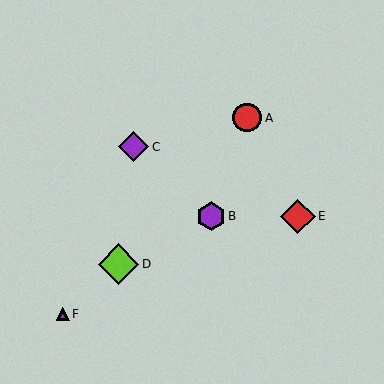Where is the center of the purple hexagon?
The center of the purple hexagon is at (211, 216).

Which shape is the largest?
The lime diamond (labeled D) is the largest.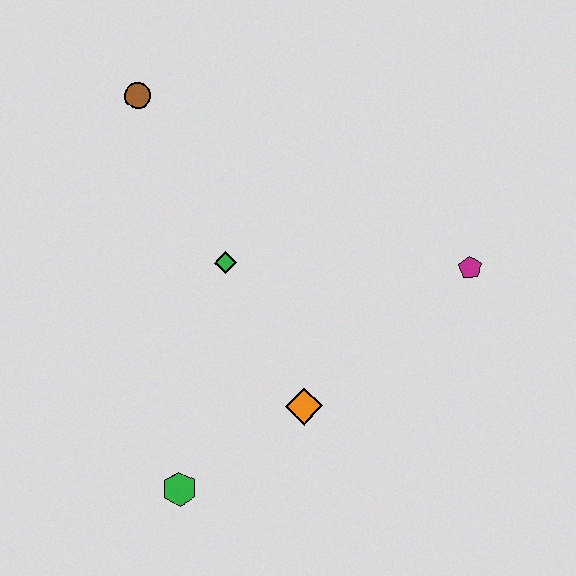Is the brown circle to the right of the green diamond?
No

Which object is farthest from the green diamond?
The magenta pentagon is farthest from the green diamond.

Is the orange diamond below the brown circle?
Yes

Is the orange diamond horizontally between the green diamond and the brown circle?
No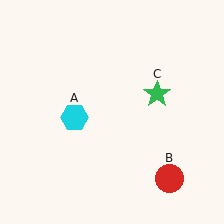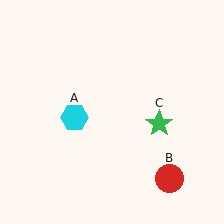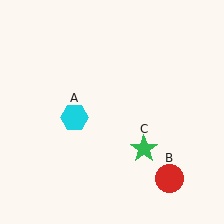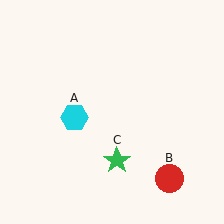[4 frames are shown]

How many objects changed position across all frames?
1 object changed position: green star (object C).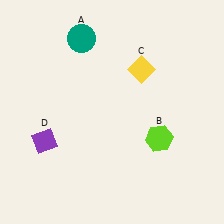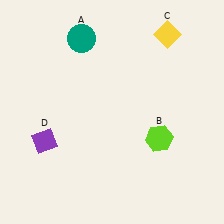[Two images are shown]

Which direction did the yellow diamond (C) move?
The yellow diamond (C) moved up.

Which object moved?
The yellow diamond (C) moved up.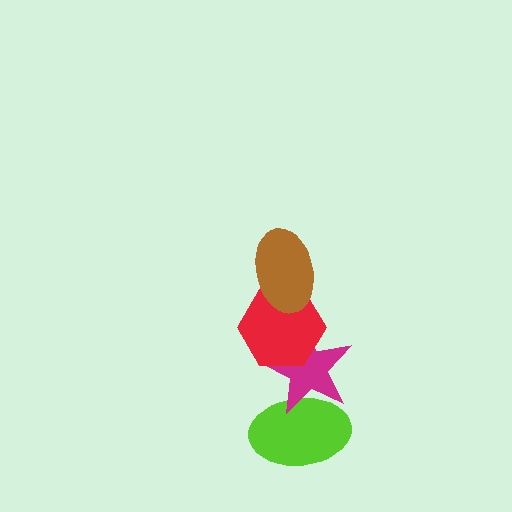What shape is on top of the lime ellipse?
The magenta star is on top of the lime ellipse.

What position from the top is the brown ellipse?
The brown ellipse is 1st from the top.